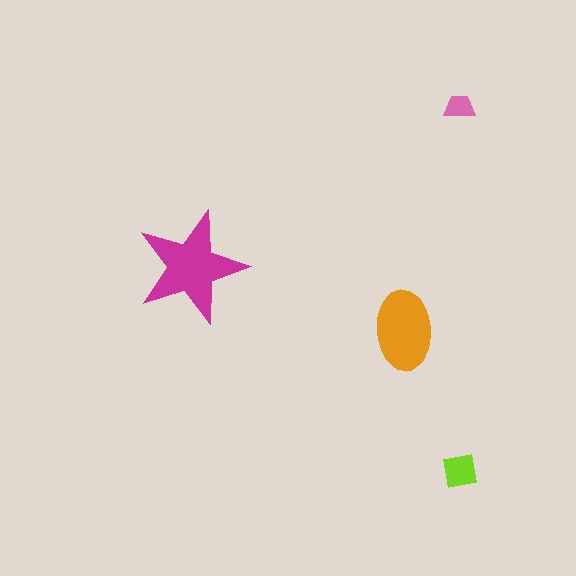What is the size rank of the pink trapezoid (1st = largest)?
4th.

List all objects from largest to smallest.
The magenta star, the orange ellipse, the lime square, the pink trapezoid.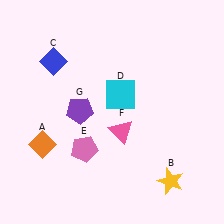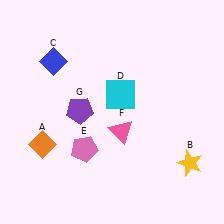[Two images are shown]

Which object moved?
The yellow star (B) moved right.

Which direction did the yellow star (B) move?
The yellow star (B) moved right.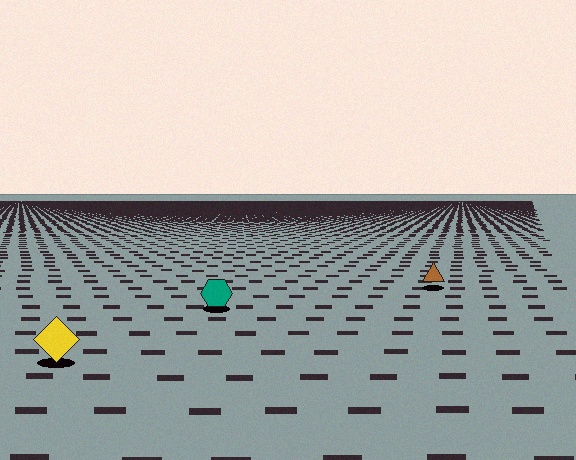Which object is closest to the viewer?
The yellow diamond is closest. The texture marks near it are larger and more spread out.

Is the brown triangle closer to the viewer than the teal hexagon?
No. The teal hexagon is closer — you can tell from the texture gradient: the ground texture is coarser near it.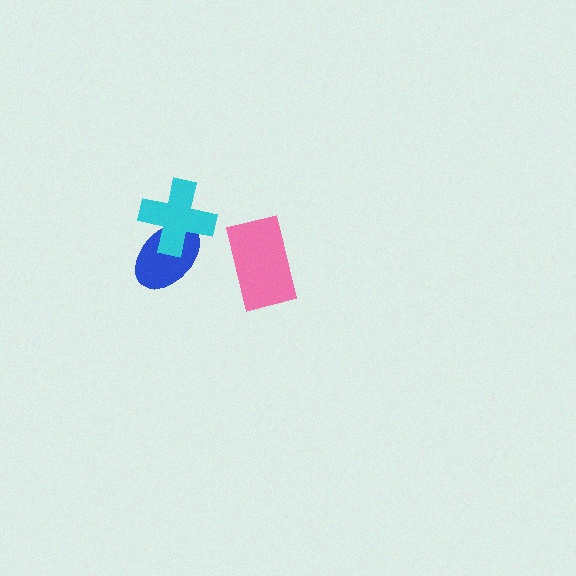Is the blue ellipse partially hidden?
Yes, it is partially covered by another shape.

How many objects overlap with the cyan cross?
1 object overlaps with the cyan cross.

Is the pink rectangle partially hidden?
No, no other shape covers it.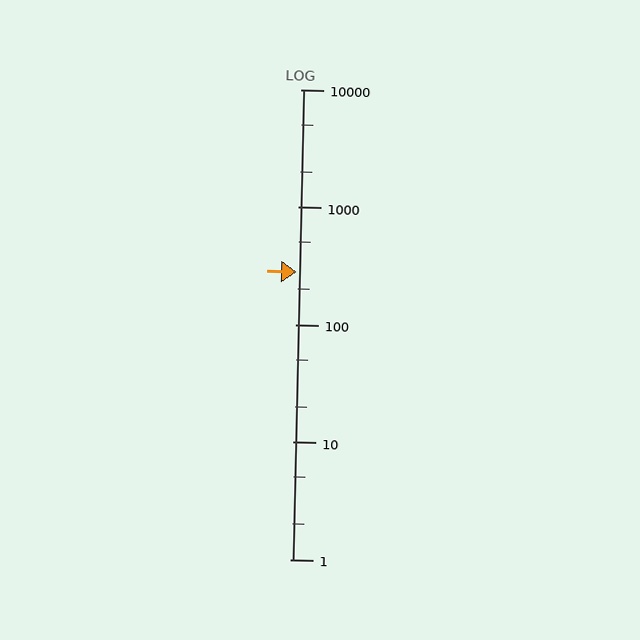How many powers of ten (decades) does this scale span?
The scale spans 4 decades, from 1 to 10000.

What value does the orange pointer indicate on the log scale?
The pointer indicates approximately 280.